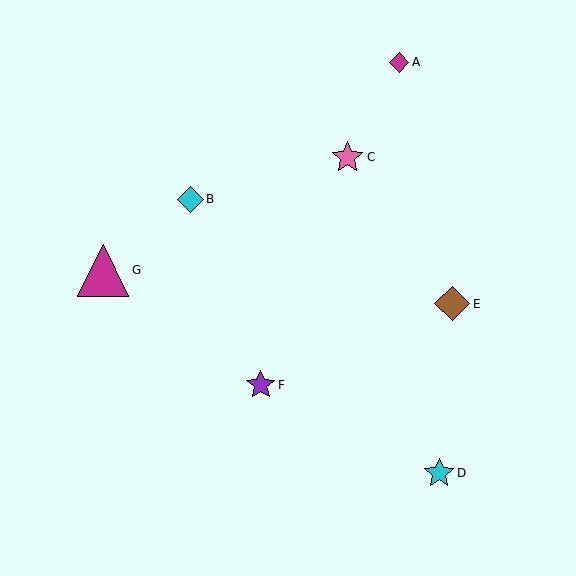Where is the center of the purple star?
The center of the purple star is at (261, 385).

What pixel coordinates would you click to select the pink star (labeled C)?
Click at (348, 157) to select the pink star C.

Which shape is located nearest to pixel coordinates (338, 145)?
The pink star (labeled C) at (348, 157) is nearest to that location.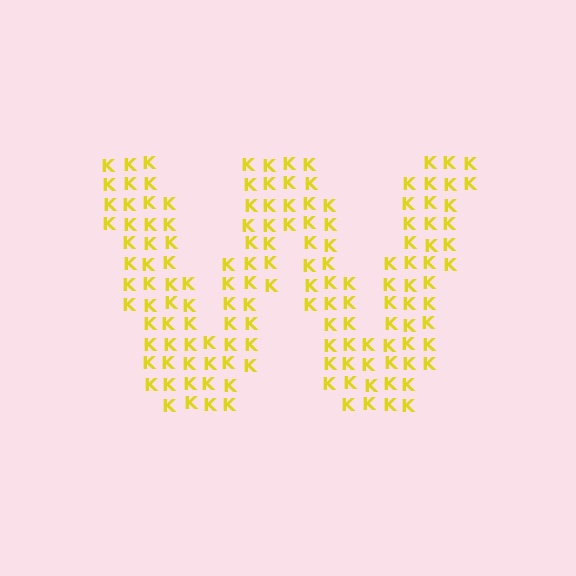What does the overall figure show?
The overall figure shows the letter W.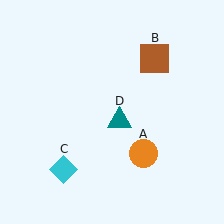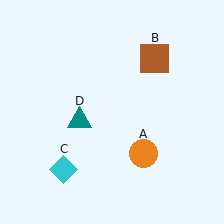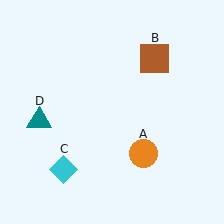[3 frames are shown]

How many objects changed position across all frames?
1 object changed position: teal triangle (object D).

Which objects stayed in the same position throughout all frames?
Orange circle (object A) and brown square (object B) and cyan diamond (object C) remained stationary.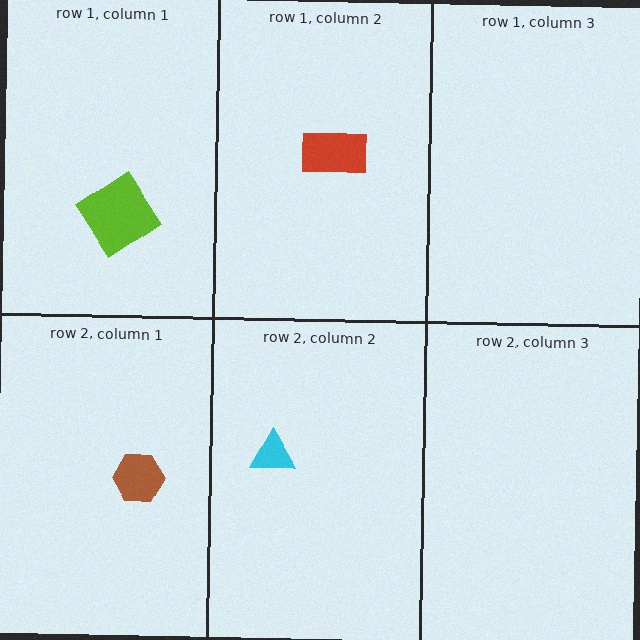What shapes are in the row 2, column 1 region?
The brown hexagon.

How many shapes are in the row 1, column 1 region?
1.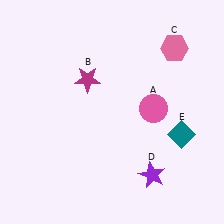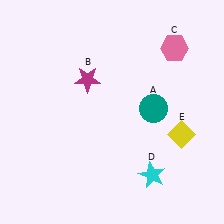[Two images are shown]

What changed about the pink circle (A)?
In Image 1, A is pink. In Image 2, it changed to teal.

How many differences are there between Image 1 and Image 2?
There are 3 differences between the two images.